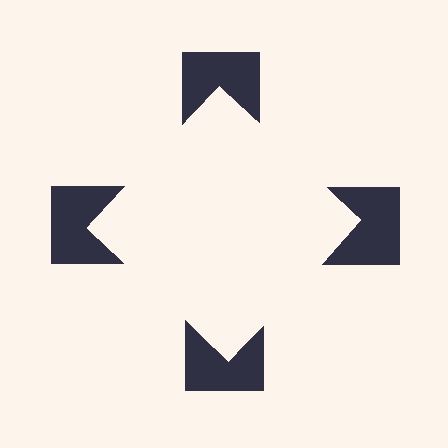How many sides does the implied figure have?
4 sides.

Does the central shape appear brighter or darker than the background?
It typically appears slightly brighter than the background, even though no actual brightness change is drawn.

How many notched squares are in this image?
There are 4 — one at each vertex of the illusory square.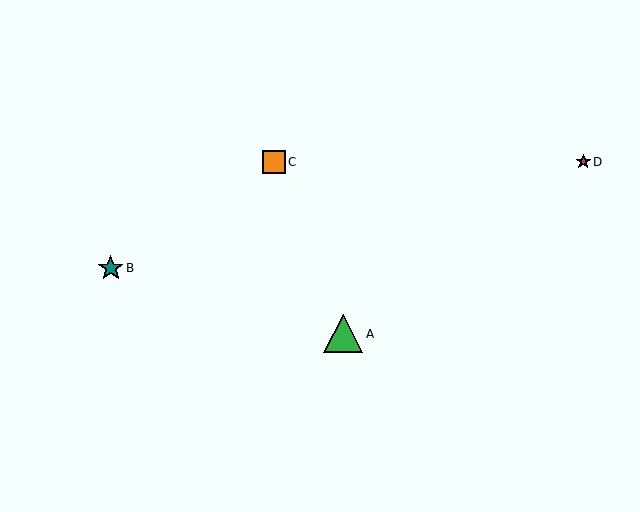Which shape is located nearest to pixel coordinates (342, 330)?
The green triangle (labeled A) at (343, 334) is nearest to that location.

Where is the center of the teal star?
The center of the teal star is at (111, 268).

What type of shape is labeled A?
Shape A is a green triangle.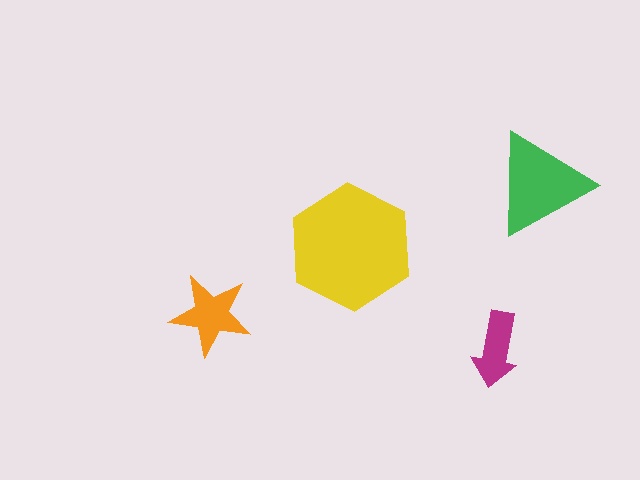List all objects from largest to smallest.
The yellow hexagon, the green triangle, the orange star, the magenta arrow.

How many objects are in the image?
There are 4 objects in the image.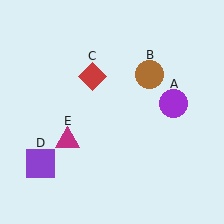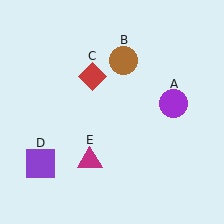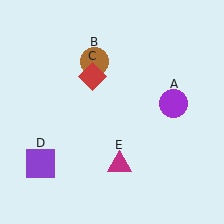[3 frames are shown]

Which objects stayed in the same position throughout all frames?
Purple circle (object A) and red diamond (object C) and purple square (object D) remained stationary.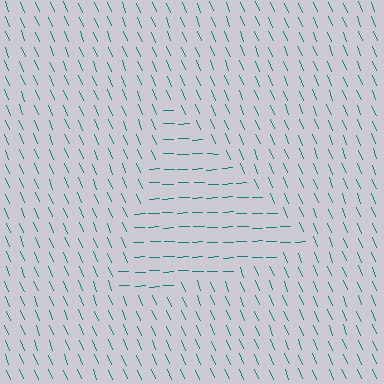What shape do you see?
I see a triangle.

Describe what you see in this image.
The image is filled with small teal line segments. A triangle region in the image has lines oriented differently from the surrounding lines, creating a visible texture boundary.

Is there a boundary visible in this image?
Yes, there is a texture boundary formed by a change in line orientation.